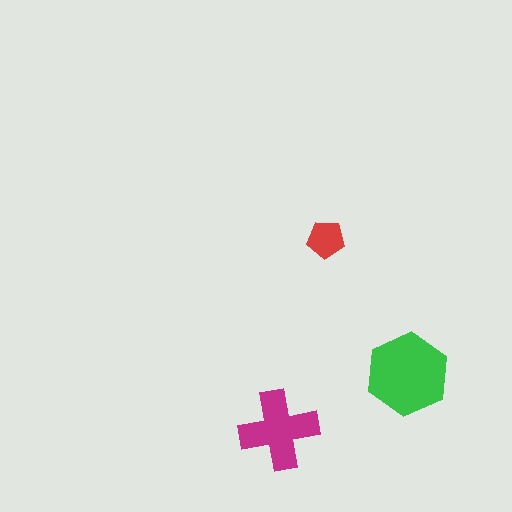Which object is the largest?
The green hexagon.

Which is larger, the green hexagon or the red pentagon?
The green hexagon.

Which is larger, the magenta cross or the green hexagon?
The green hexagon.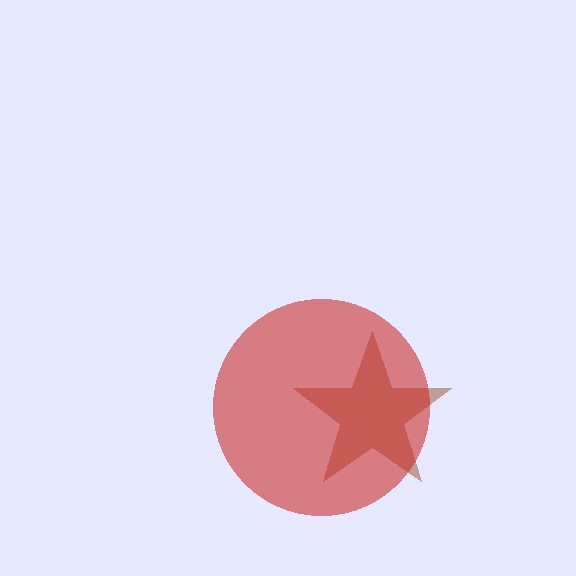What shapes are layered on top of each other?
The layered shapes are: a brown star, a red circle.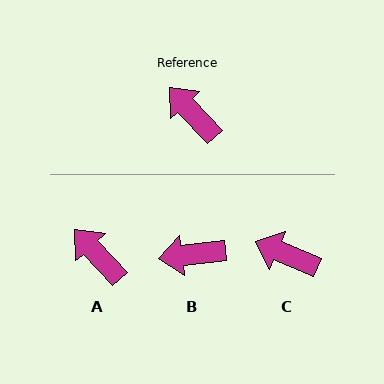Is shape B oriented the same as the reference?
No, it is off by about 54 degrees.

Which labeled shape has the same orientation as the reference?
A.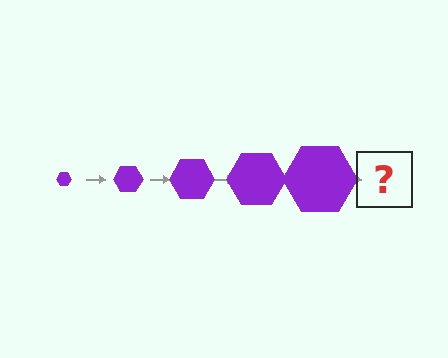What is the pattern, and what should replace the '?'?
The pattern is that the hexagon gets progressively larger each step. The '?' should be a purple hexagon, larger than the previous one.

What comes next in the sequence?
The next element should be a purple hexagon, larger than the previous one.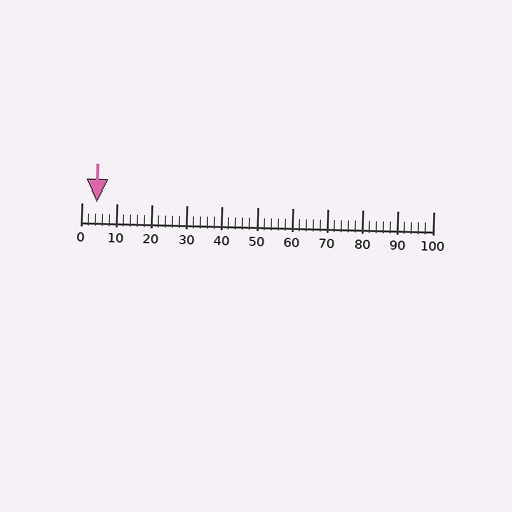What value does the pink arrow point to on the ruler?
The pink arrow points to approximately 4.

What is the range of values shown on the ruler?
The ruler shows values from 0 to 100.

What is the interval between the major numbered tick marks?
The major tick marks are spaced 10 units apart.